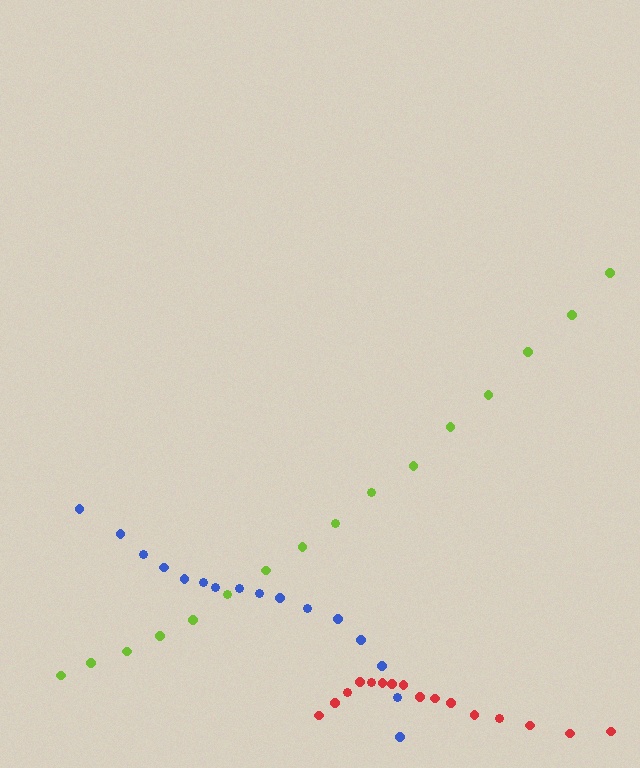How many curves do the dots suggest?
There are 3 distinct paths.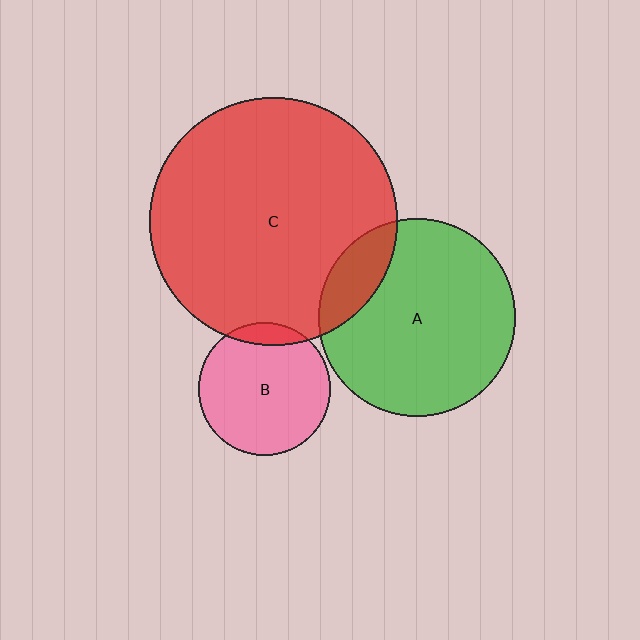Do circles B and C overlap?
Yes.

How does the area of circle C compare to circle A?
Approximately 1.6 times.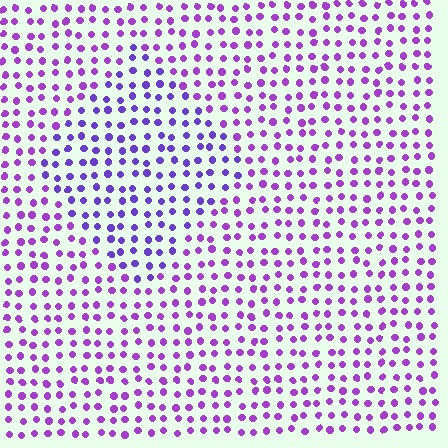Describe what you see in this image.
The image is filled with small purple elements in a uniform arrangement. A diamond-shaped region is visible where the elements are tinted to a slightly different hue, forming a subtle color boundary.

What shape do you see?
I see a diamond.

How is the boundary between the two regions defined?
The boundary is defined purely by a slight shift in hue (about 25 degrees). Spacing, size, and orientation are identical on both sides.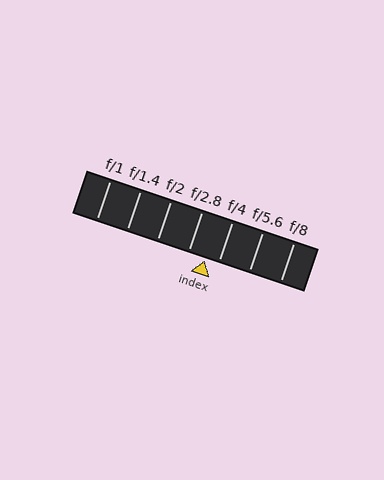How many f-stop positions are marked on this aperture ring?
There are 7 f-stop positions marked.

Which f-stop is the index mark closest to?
The index mark is closest to f/4.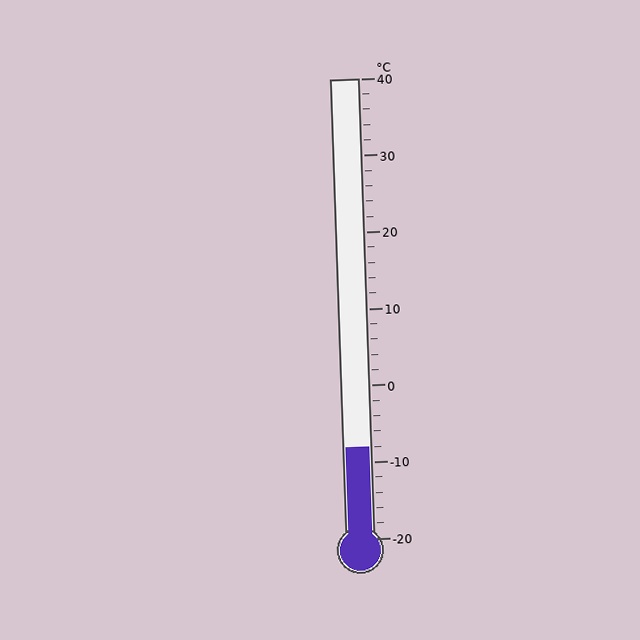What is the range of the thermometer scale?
The thermometer scale ranges from -20°C to 40°C.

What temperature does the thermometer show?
The thermometer shows approximately -8°C.